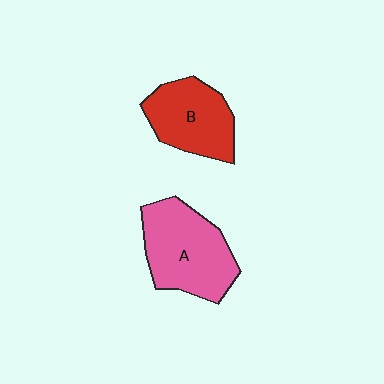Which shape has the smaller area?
Shape B (red).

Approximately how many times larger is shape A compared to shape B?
Approximately 1.3 times.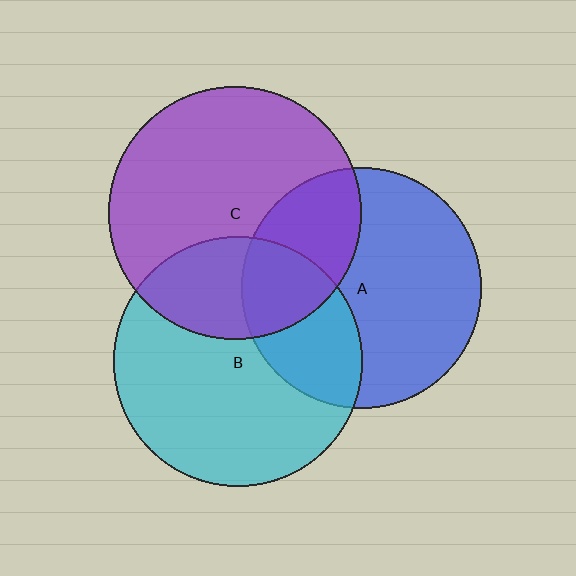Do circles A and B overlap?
Yes.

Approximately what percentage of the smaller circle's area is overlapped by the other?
Approximately 30%.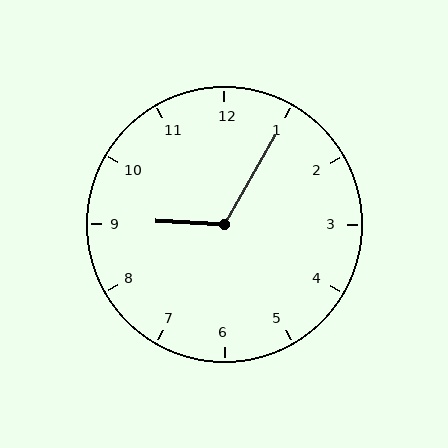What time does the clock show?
9:05.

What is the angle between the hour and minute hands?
Approximately 118 degrees.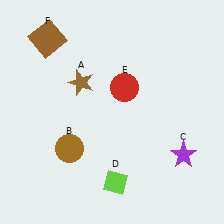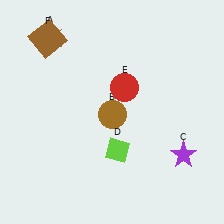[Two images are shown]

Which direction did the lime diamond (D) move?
The lime diamond (D) moved up.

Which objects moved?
The objects that moved are: the brown star (A), the brown circle (B), the lime diamond (D).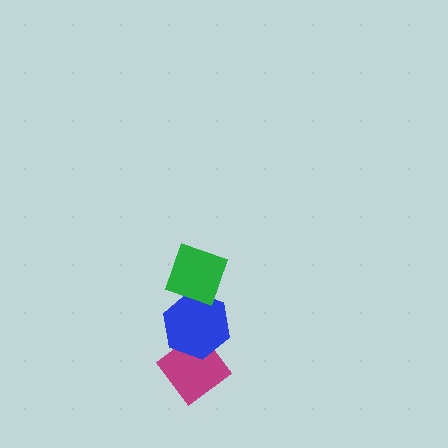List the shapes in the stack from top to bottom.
From top to bottom: the green diamond, the blue hexagon, the magenta diamond.